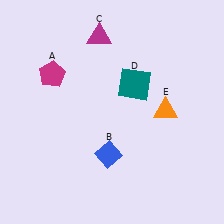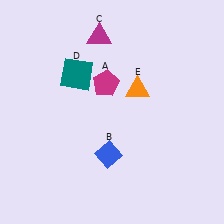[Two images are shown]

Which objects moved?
The objects that moved are: the magenta pentagon (A), the teal square (D), the orange triangle (E).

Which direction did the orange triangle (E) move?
The orange triangle (E) moved left.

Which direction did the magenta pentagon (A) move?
The magenta pentagon (A) moved right.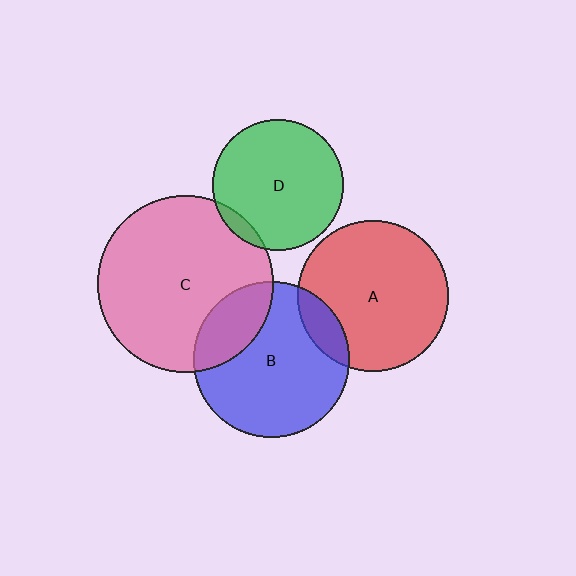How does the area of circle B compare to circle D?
Approximately 1.4 times.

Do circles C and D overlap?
Yes.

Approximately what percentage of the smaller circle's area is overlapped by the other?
Approximately 5%.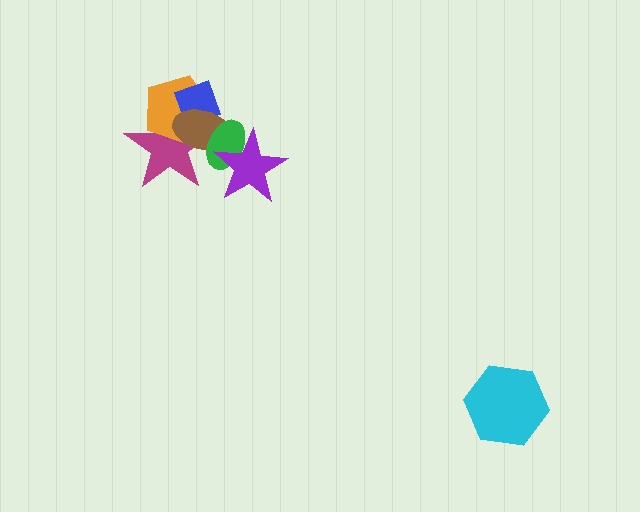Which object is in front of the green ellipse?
The purple star is in front of the green ellipse.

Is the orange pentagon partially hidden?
Yes, it is partially covered by another shape.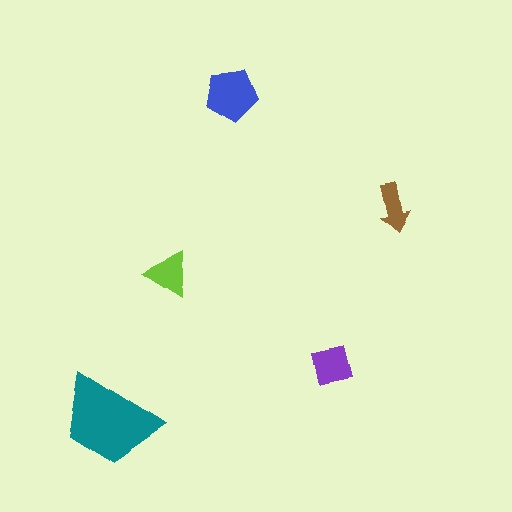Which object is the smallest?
The brown arrow.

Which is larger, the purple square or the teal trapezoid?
The teal trapezoid.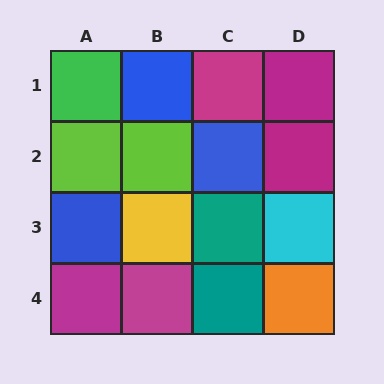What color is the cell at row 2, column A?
Lime.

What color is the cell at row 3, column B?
Yellow.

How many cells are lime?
2 cells are lime.